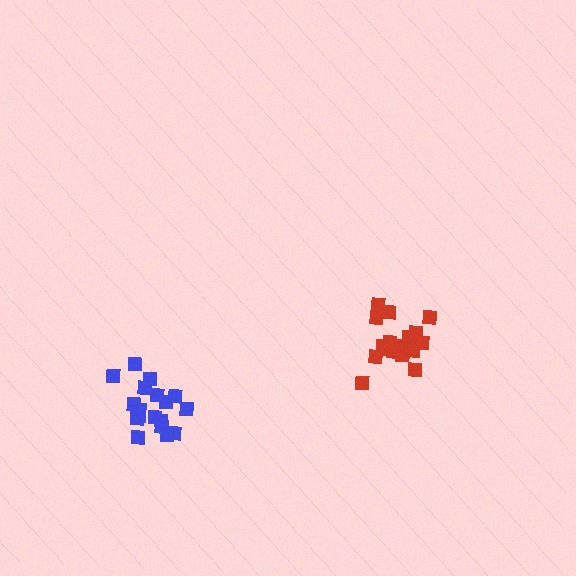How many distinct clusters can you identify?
There are 2 distinct clusters.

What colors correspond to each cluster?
The clusters are colored: blue, red.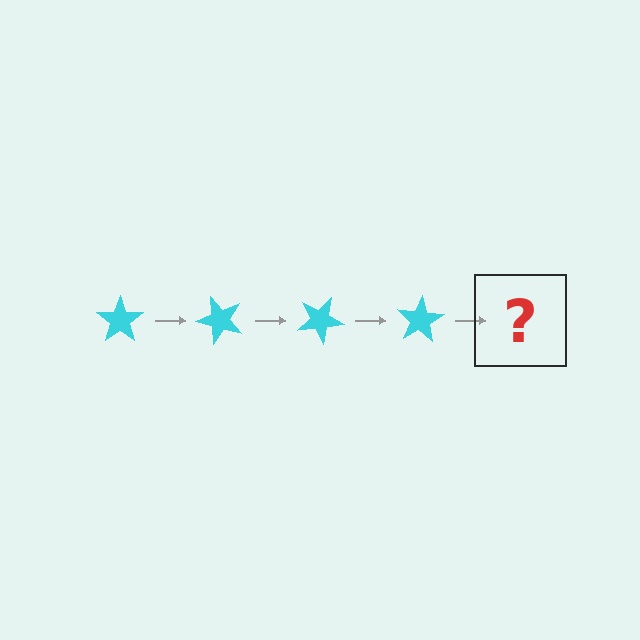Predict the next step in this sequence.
The next step is a cyan star rotated 200 degrees.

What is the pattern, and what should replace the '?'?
The pattern is that the star rotates 50 degrees each step. The '?' should be a cyan star rotated 200 degrees.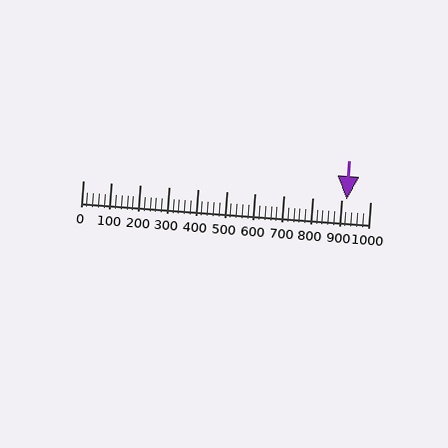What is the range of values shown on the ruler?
The ruler shows values from 0 to 1000.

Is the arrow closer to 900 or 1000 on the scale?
The arrow is closer to 900.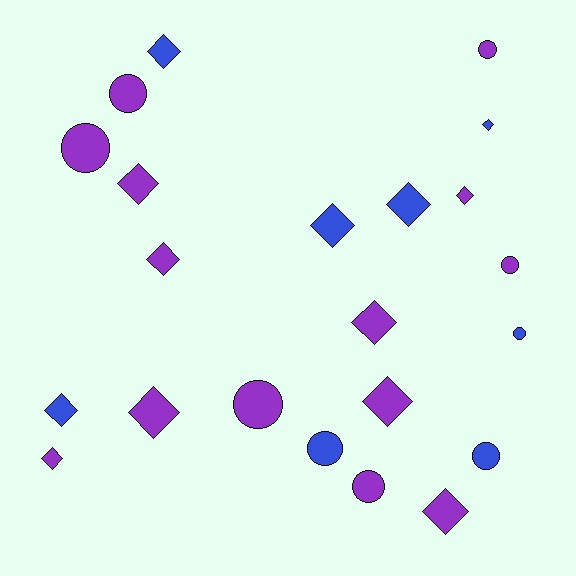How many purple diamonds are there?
There are 8 purple diamonds.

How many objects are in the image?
There are 22 objects.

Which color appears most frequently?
Purple, with 14 objects.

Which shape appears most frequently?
Diamond, with 13 objects.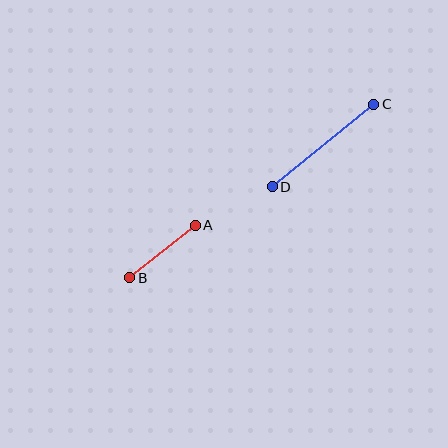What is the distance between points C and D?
The distance is approximately 131 pixels.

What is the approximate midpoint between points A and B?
The midpoint is at approximately (163, 251) pixels.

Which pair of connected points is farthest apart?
Points C and D are farthest apart.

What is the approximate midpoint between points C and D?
The midpoint is at approximately (323, 146) pixels.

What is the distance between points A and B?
The distance is approximately 84 pixels.